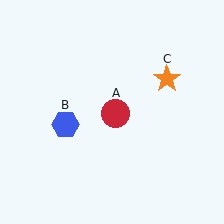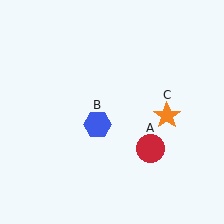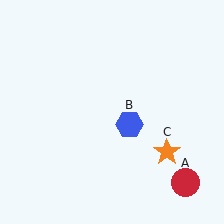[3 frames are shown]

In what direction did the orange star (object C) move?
The orange star (object C) moved down.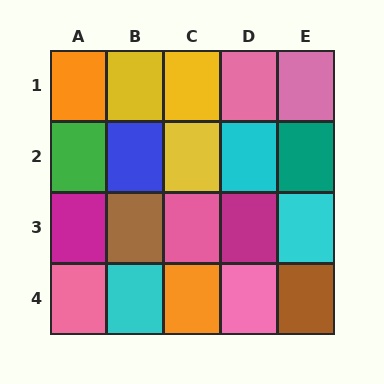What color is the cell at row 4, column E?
Brown.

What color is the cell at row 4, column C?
Orange.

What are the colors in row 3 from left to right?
Magenta, brown, pink, magenta, cyan.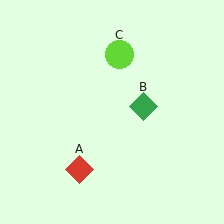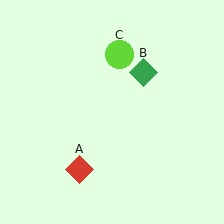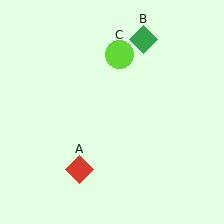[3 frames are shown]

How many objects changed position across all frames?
1 object changed position: green diamond (object B).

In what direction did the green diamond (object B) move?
The green diamond (object B) moved up.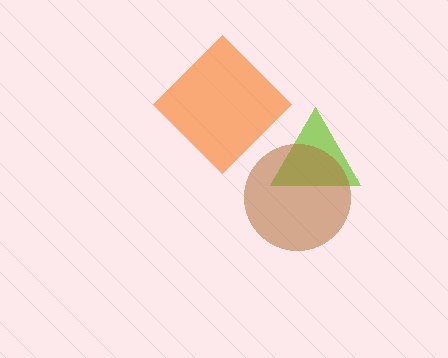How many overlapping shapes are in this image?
There are 3 overlapping shapes in the image.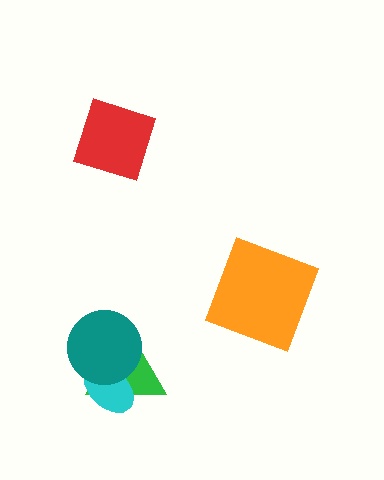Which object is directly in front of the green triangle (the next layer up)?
The cyan ellipse is directly in front of the green triangle.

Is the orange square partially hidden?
No, no other shape covers it.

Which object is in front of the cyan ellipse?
The teal circle is in front of the cyan ellipse.